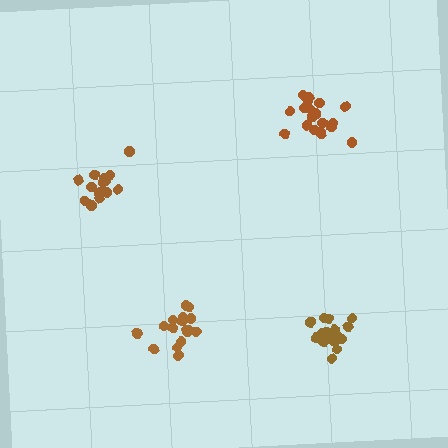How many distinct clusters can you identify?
There are 4 distinct clusters.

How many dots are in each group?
Group 1: 18 dots, Group 2: 15 dots, Group 3: 18 dots, Group 4: 20 dots (71 total).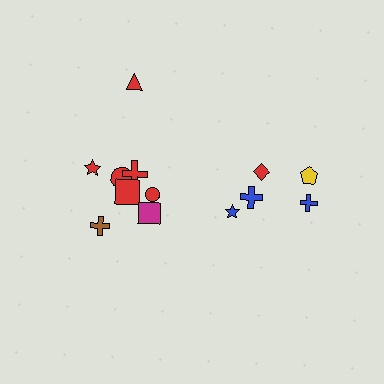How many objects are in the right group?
There are 5 objects.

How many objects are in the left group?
There are 8 objects.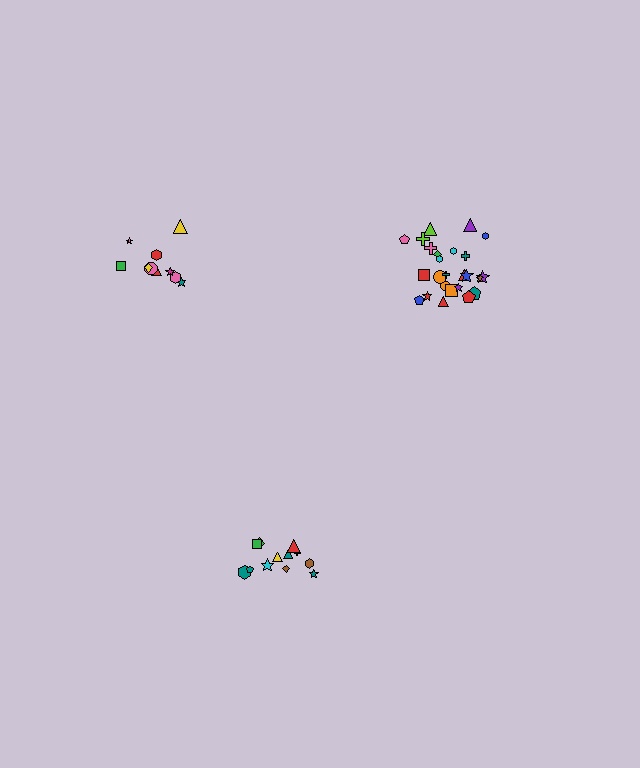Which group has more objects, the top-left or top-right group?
The top-right group.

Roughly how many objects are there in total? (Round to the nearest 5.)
Roughly 45 objects in total.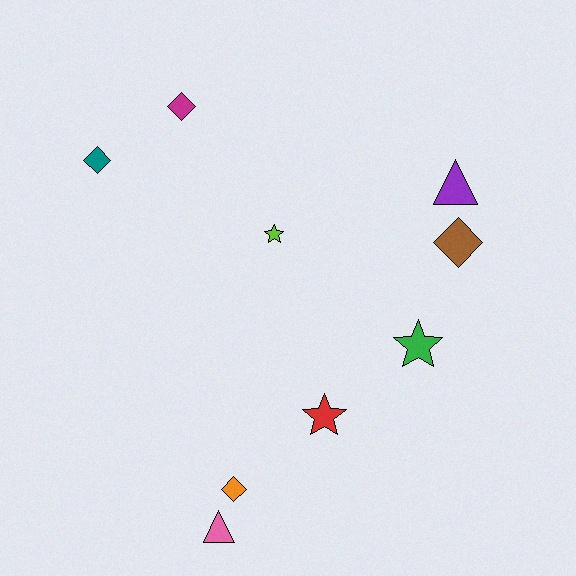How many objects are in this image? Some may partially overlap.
There are 9 objects.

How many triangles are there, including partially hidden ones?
There are 2 triangles.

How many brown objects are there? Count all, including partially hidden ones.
There is 1 brown object.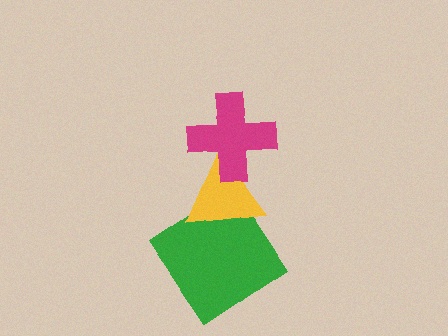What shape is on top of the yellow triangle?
The magenta cross is on top of the yellow triangle.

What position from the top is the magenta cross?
The magenta cross is 1st from the top.